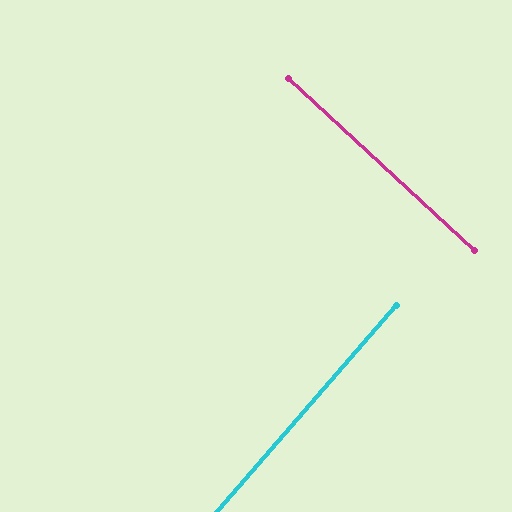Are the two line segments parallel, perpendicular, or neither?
Perpendicular — they meet at approximately 88°.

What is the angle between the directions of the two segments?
Approximately 88 degrees.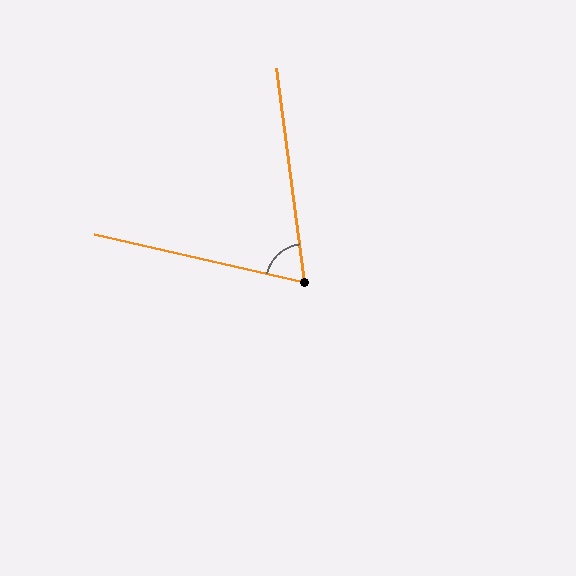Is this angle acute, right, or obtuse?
It is acute.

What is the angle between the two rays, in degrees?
Approximately 70 degrees.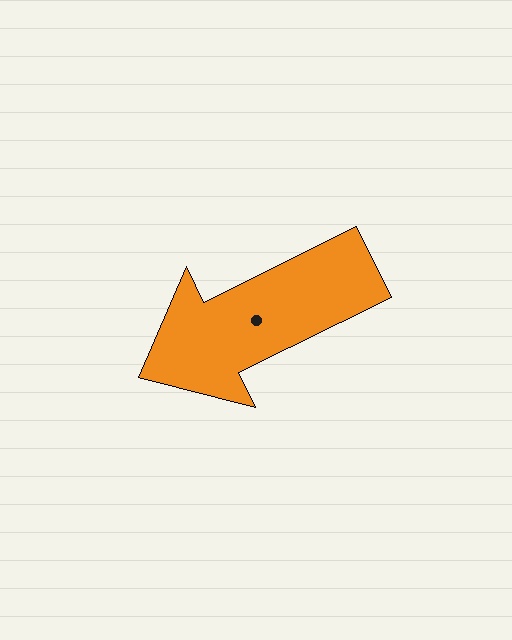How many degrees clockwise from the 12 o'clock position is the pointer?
Approximately 244 degrees.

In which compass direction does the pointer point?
Southwest.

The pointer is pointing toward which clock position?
Roughly 8 o'clock.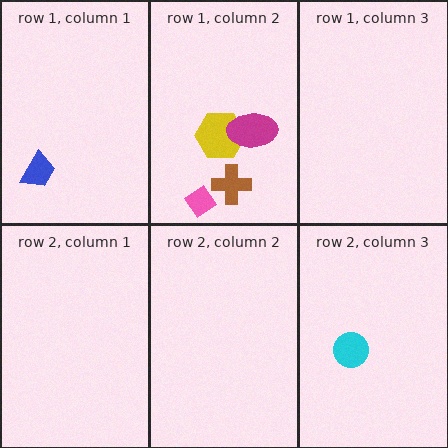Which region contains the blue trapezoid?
The row 1, column 1 region.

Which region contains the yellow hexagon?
The row 1, column 2 region.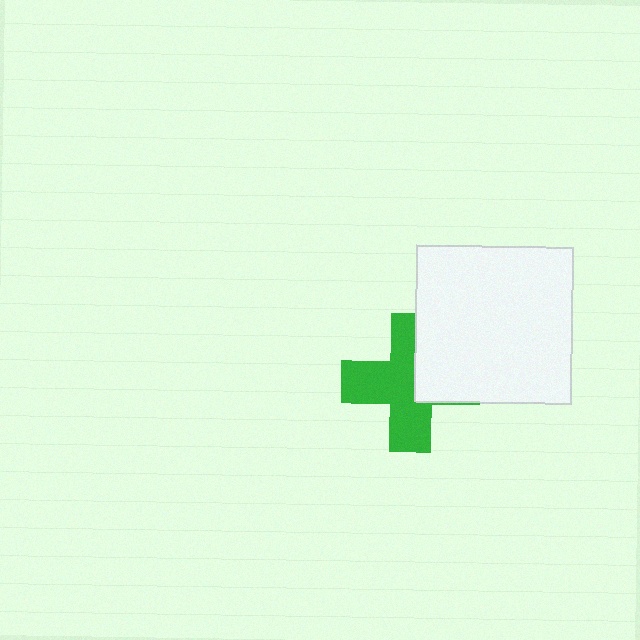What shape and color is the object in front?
The object in front is a white square.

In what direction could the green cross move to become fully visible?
The green cross could move left. That would shift it out from behind the white square entirely.